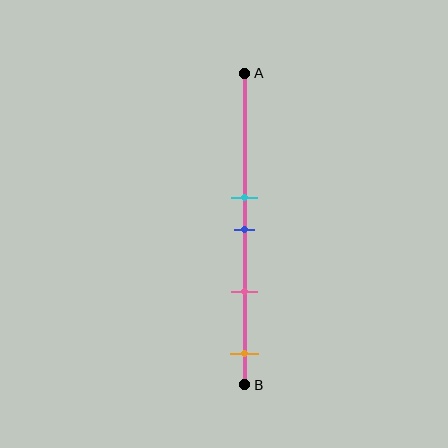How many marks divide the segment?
There are 4 marks dividing the segment.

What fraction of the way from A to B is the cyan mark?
The cyan mark is approximately 40% (0.4) of the way from A to B.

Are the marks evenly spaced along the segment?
No, the marks are not evenly spaced.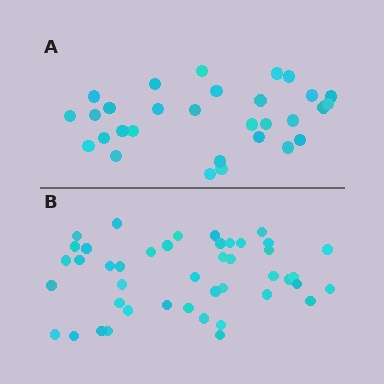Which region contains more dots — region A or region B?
Region B (the bottom region) has more dots.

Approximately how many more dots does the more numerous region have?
Region B has approximately 15 more dots than region A.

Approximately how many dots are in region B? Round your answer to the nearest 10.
About 40 dots. (The exact count is 44, which rounds to 40.)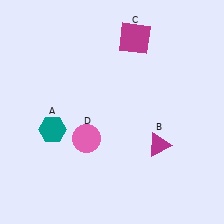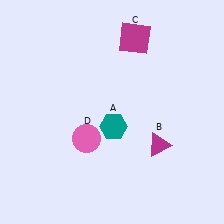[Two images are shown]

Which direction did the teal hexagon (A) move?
The teal hexagon (A) moved right.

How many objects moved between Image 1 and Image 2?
1 object moved between the two images.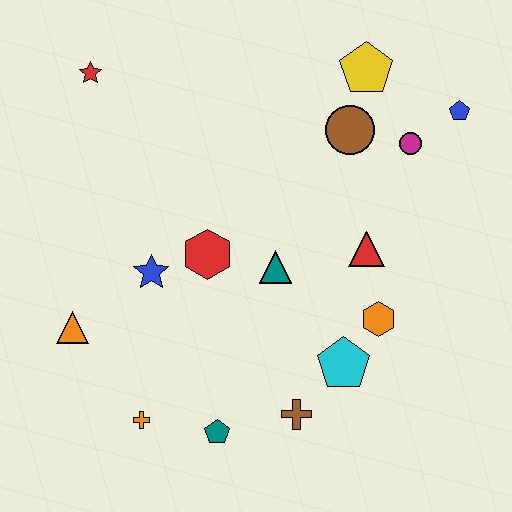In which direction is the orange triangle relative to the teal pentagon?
The orange triangle is to the left of the teal pentagon.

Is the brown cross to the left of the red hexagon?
No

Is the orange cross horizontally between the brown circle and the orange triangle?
Yes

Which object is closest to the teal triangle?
The red hexagon is closest to the teal triangle.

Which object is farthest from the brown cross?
The red star is farthest from the brown cross.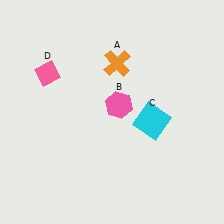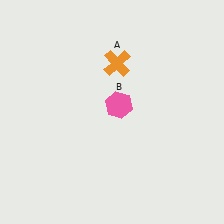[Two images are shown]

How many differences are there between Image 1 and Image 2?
There are 2 differences between the two images.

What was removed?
The cyan square (C), the pink diamond (D) were removed in Image 2.